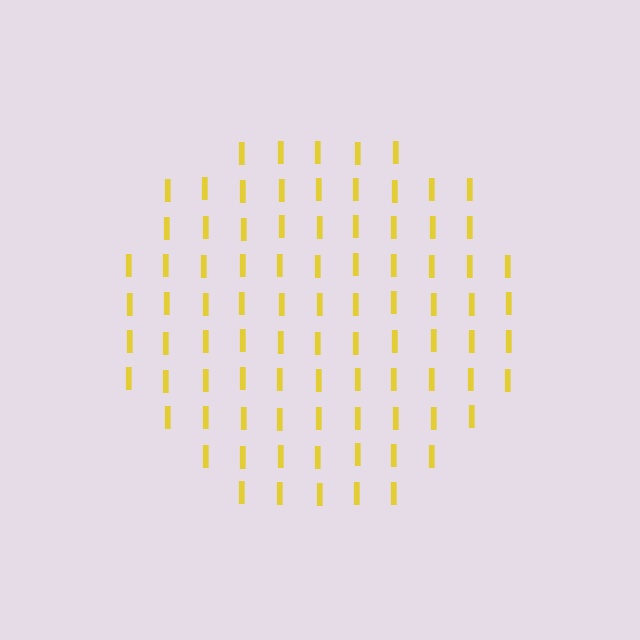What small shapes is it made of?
It is made of small letter I's.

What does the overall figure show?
The overall figure shows a circle.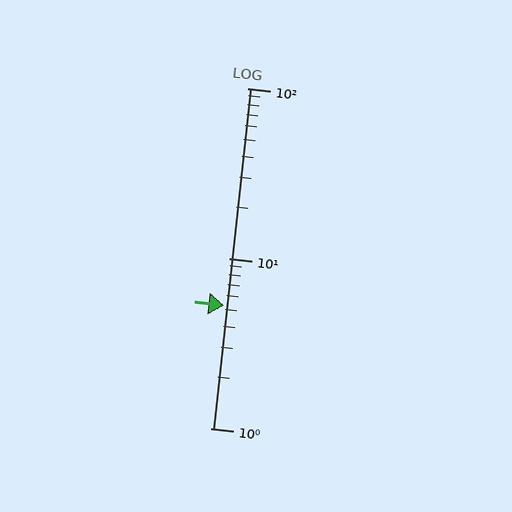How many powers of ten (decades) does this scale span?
The scale spans 2 decades, from 1 to 100.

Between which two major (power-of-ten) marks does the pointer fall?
The pointer is between 1 and 10.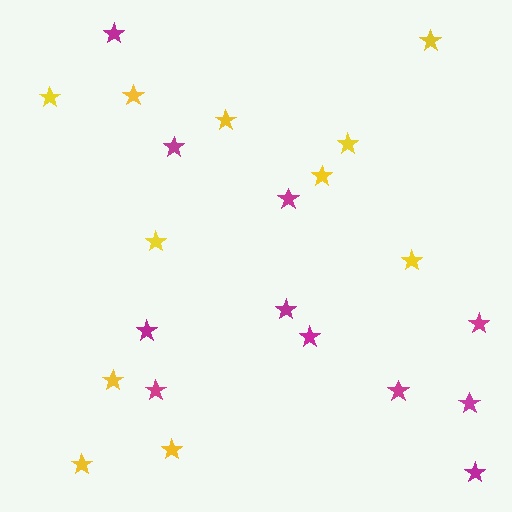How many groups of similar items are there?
There are 2 groups: one group of magenta stars (11) and one group of yellow stars (11).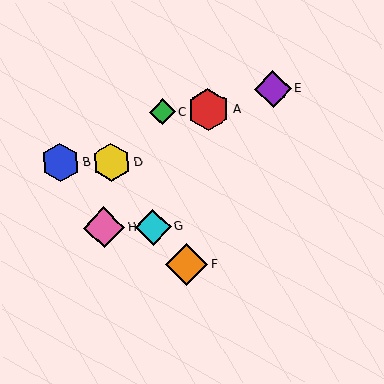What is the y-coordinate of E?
Object E is at y≈89.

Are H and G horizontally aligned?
Yes, both are at y≈228.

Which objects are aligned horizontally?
Objects G, H are aligned horizontally.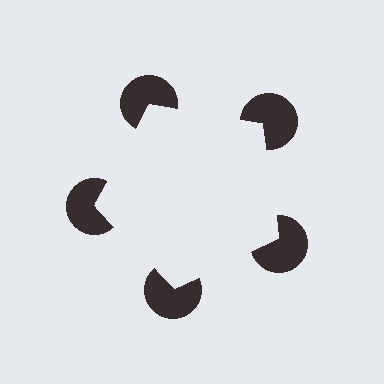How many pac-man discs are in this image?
There are 5 — one at each vertex of the illusory pentagon.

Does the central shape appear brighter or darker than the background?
It typically appears slightly brighter than the background, even though no actual brightness change is drawn.